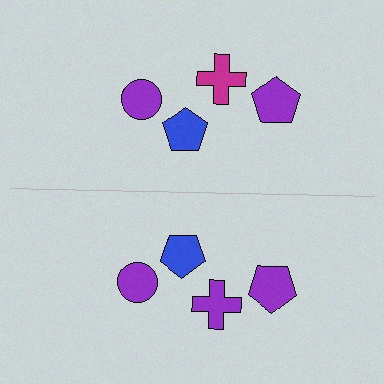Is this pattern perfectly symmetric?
No, the pattern is not perfectly symmetric. The purple cross on the bottom side breaks the symmetry — its mirror counterpart is magenta.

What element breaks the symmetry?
The purple cross on the bottom side breaks the symmetry — its mirror counterpart is magenta.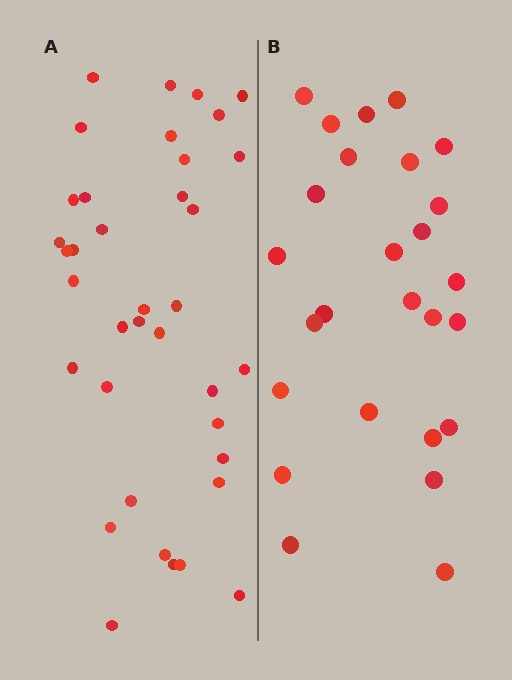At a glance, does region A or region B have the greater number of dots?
Region A (the left region) has more dots.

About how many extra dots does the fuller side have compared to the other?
Region A has roughly 12 or so more dots than region B.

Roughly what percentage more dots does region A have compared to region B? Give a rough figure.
About 40% more.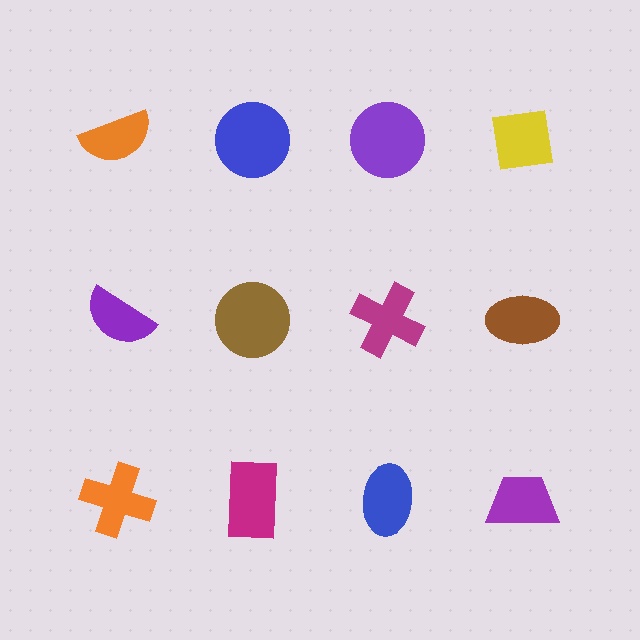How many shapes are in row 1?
4 shapes.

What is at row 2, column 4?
A brown ellipse.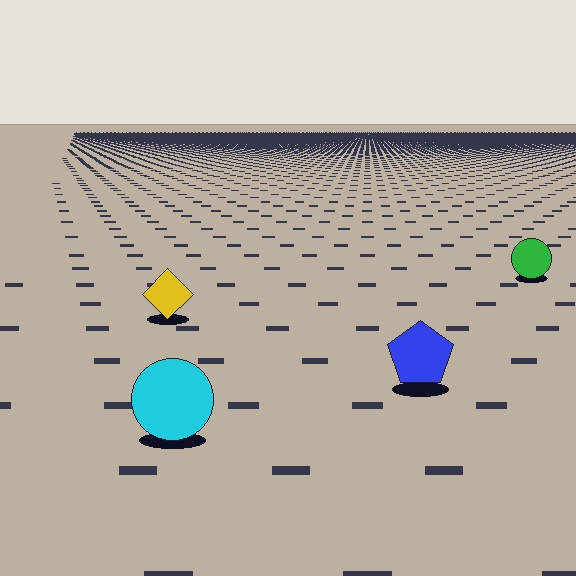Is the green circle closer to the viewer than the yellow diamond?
No. The yellow diamond is closer — you can tell from the texture gradient: the ground texture is coarser near it.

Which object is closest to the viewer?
The cyan circle is closest. The texture marks near it are larger and more spread out.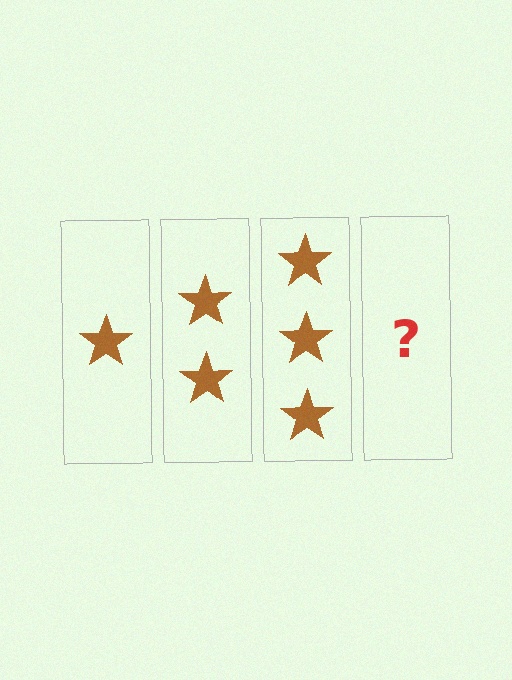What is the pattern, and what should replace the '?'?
The pattern is that each step adds one more star. The '?' should be 4 stars.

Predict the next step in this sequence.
The next step is 4 stars.